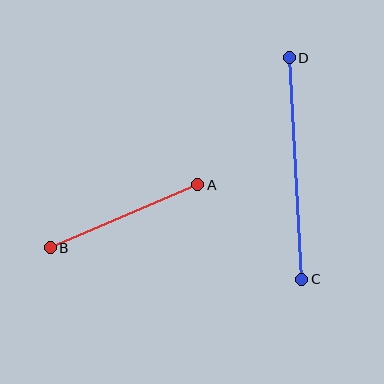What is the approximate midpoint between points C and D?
The midpoint is at approximately (296, 168) pixels.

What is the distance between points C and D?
The distance is approximately 222 pixels.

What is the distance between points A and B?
The distance is approximately 160 pixels.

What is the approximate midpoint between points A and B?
The midpoint is at approximately (124, 216) pixels.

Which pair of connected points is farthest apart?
Points C and D are farthest apart.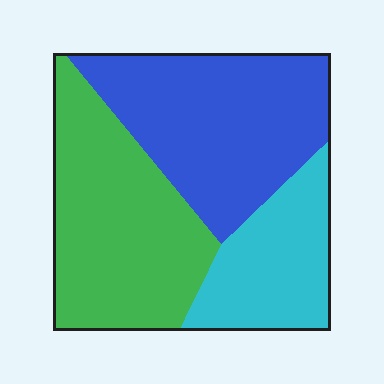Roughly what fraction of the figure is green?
Green covers 39% of the figure.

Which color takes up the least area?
Cyan, at roughly 20%.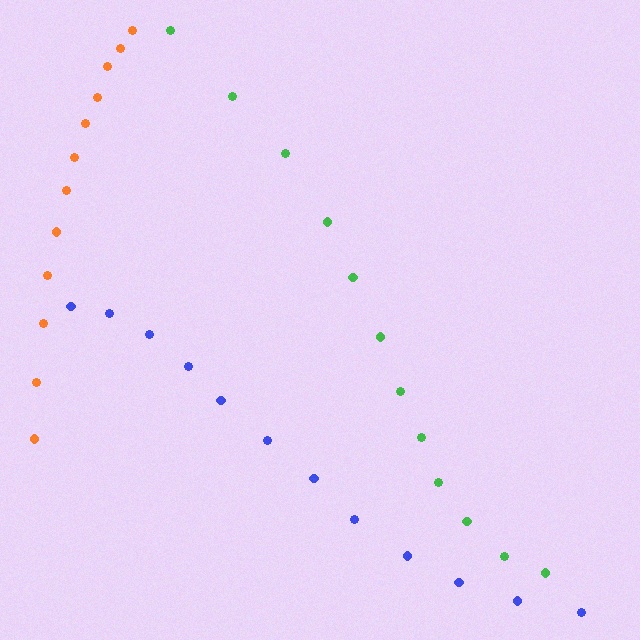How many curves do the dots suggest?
There are 3 distinct paths.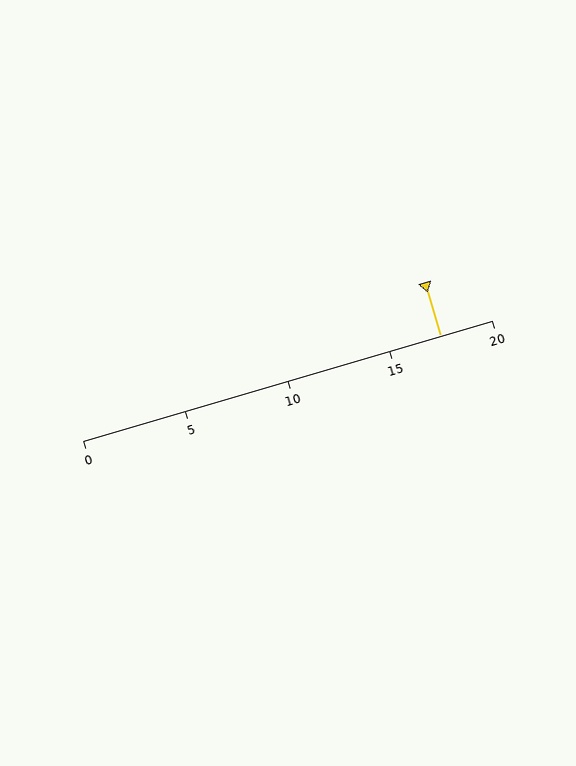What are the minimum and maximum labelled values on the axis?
The axis runs from 0 to 20.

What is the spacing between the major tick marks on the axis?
The major ticks are spaced 5 apart.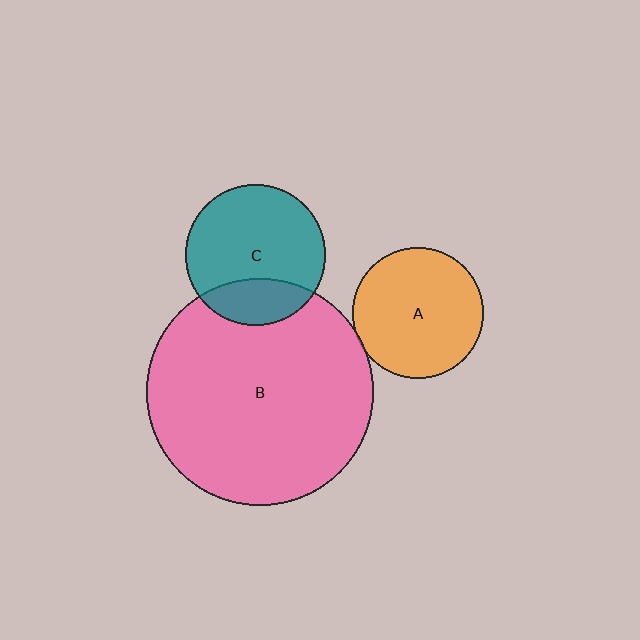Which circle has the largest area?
Circle B (pink).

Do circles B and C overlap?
Yes.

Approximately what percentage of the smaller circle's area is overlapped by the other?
Approximately 25%.